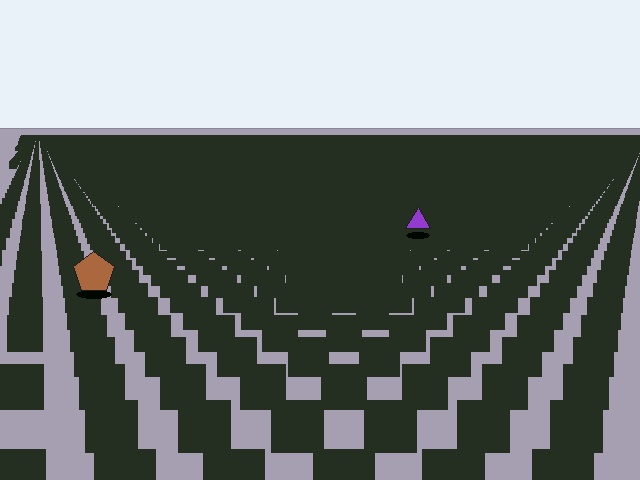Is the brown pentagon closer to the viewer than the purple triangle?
Yes. The brown pentagon is closer — you can tell from the texture gradient: the ground texture is coarser near it.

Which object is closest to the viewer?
The brown pentagon is closest. The texture marks near it are larger and more spread out.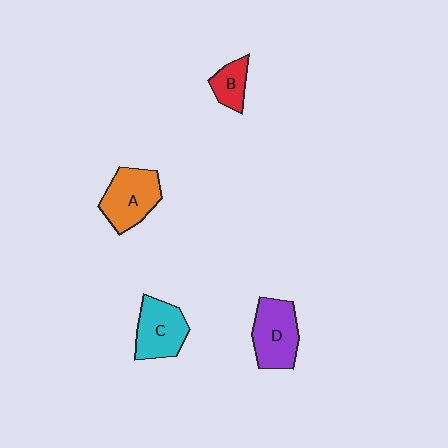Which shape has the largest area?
Shape A (orange).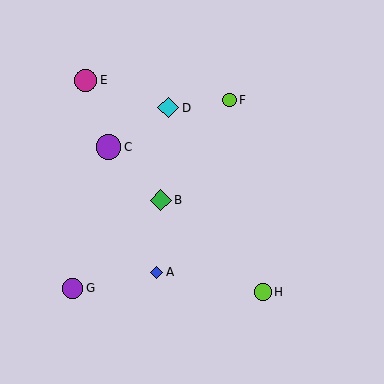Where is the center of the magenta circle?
The center of the magenta circle is at (86, 80).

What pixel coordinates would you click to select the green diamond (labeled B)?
Click at (161, 200) to select the green diamond B.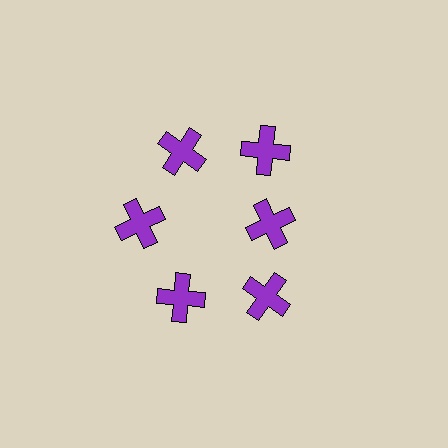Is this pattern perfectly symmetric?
No. The 6 purple crosses are arranged in a ring, but one element near the 3 o'clock position is pulled inward toward the center, breaking the 6-fold rotational symmetry.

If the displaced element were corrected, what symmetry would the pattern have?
It would have 6-fold rotational symmetry — the pattern would map onto itself every 60 degrees.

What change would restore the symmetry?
The symmetry would be restored by moving it outward, back onto the ring so that all 6 crosses sit at equal angles and equal distance from the center.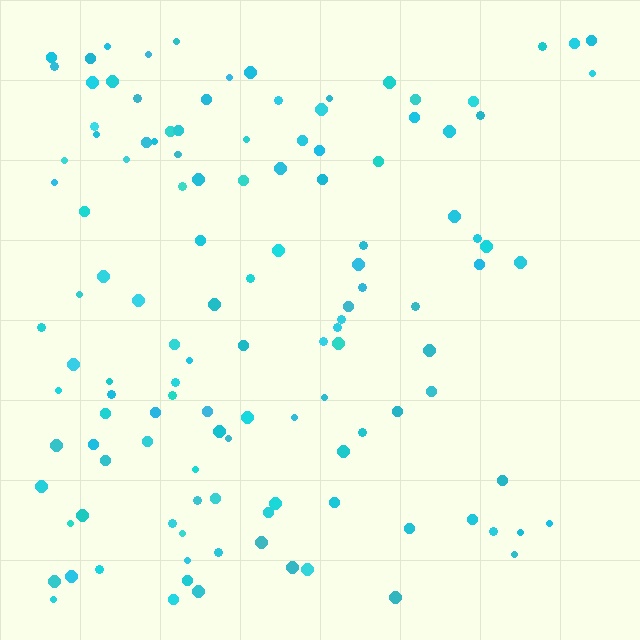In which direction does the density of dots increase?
From right to left, with the left side densest.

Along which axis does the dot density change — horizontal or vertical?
Horizontal.